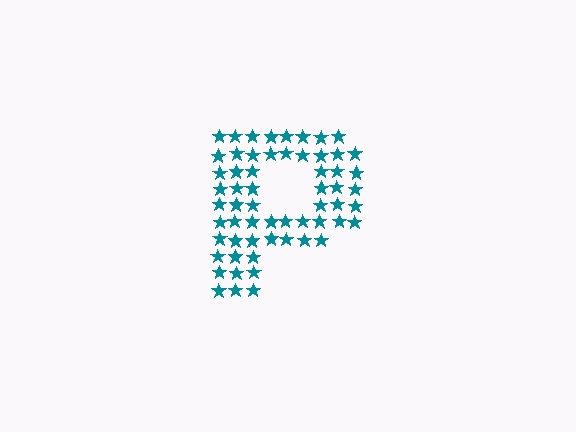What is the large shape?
The large shape is the letter P.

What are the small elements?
The small elements are stars.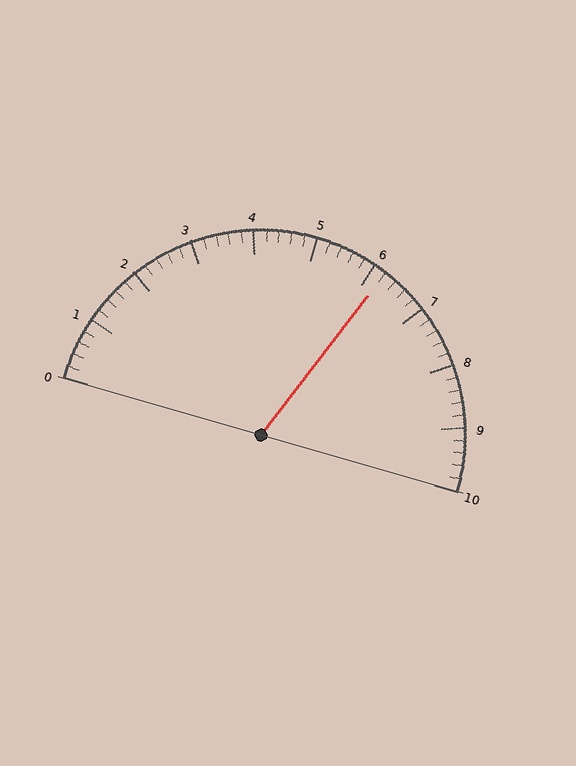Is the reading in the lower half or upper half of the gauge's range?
The reading is in the upper half of the range (0 to 10).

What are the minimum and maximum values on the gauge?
The gauge ranges from 0 to 10.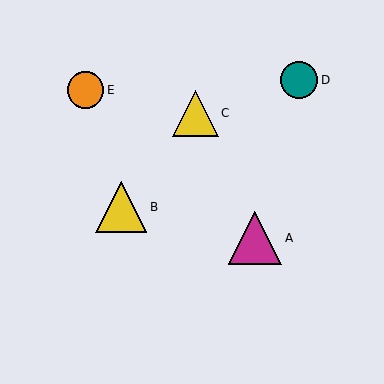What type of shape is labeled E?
Shape E is an orange circle.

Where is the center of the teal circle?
The center of the teal circle is at (299, 80).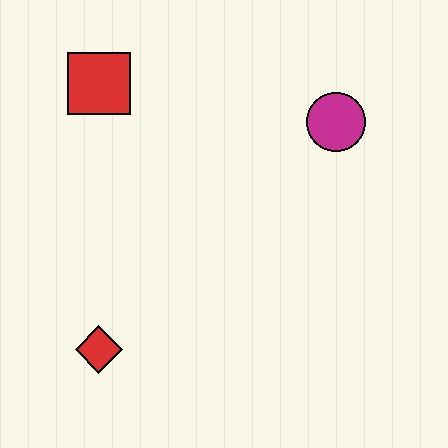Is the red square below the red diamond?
No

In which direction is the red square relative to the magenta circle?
The red square is to the left of the magenta circle.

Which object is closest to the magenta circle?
The red square is closest to the magenta circle.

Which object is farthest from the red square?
The red diamond is farthest from the red square.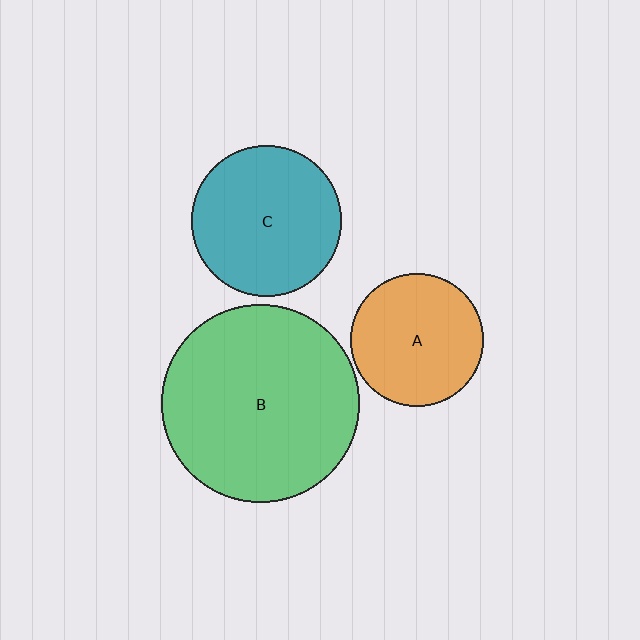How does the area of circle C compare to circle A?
Approximately 1.3 times.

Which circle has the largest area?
Circle B (green).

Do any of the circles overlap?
No, none of the circles overlap.